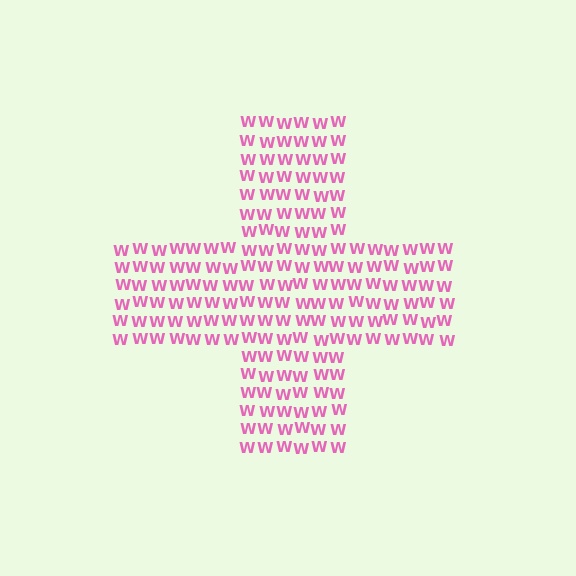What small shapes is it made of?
It is made of small letter W's.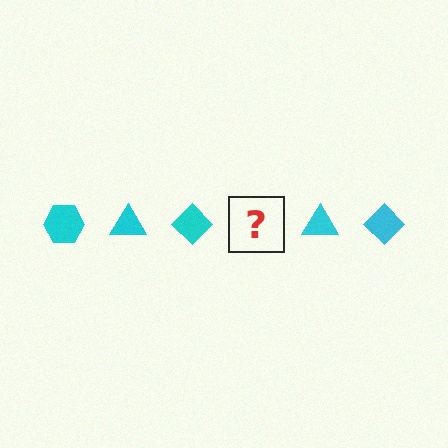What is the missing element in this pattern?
The missing element is a cyan hexagon.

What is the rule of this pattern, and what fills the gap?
The rule is that the pattern cycles through hexagon, triangle, diamond shapes in cyan. The gap should be filled with a cyan hexagon.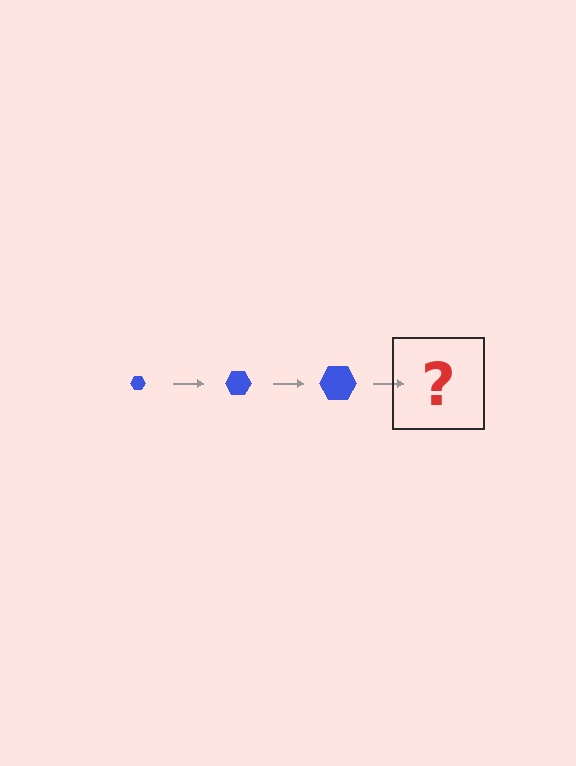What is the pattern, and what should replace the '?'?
The pattern is that the hexagon gets progressively larger each step. The '?' should be a blue hexagon, larger than the previous one.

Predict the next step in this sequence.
The next step is a blue hexagon, larger than the previous one.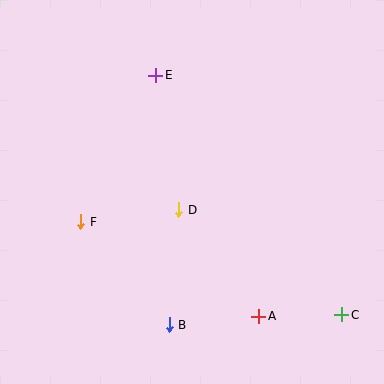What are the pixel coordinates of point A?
Point A is at (259, 317).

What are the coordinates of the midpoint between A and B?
The midpoint between A and B is at (214, 321).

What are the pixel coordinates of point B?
Point B is at (169, 325).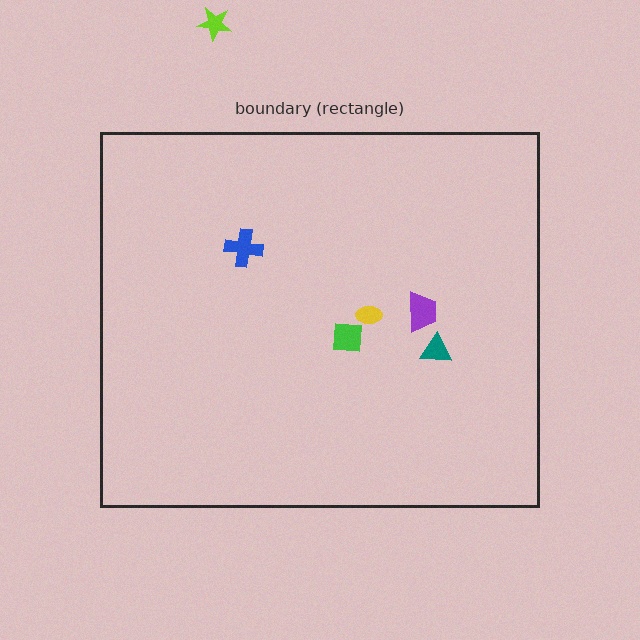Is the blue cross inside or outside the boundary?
Inside.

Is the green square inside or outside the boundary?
Inside.